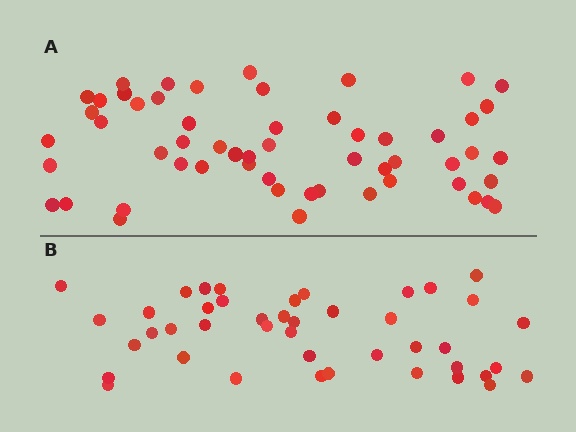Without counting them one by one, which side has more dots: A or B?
Region A (the top region) has more dots.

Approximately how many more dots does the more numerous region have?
Region A has approximately 15 more dots than region B.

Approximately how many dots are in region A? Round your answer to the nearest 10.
About 60 dots. (The exact count is 56, which rounds to 60.)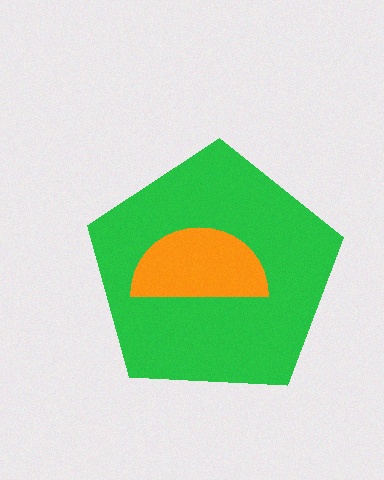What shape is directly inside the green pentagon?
The orange semicircle.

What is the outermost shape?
The green pentagon.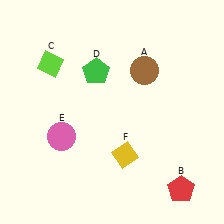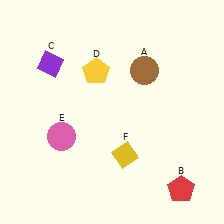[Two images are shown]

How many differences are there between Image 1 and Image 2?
There are 2 differences between the two images.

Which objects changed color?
C changed from lime to purple. D changed from green to yellow.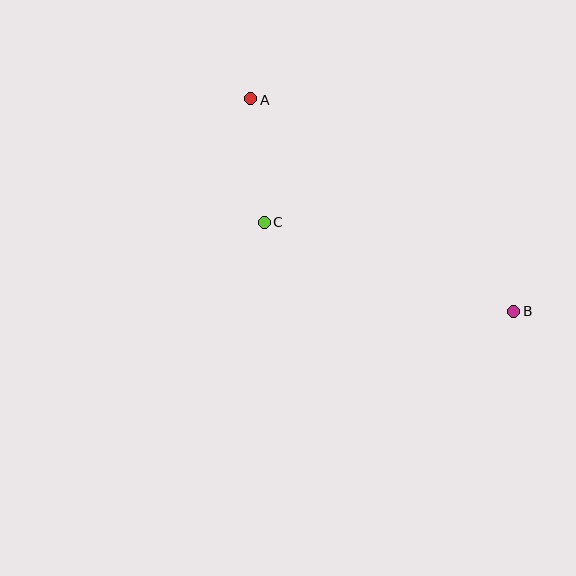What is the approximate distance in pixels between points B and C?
The distance between B and C is approximately 265 pixels.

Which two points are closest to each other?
Points A and C are closest to each other.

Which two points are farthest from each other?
Points A and B are farthest from each other.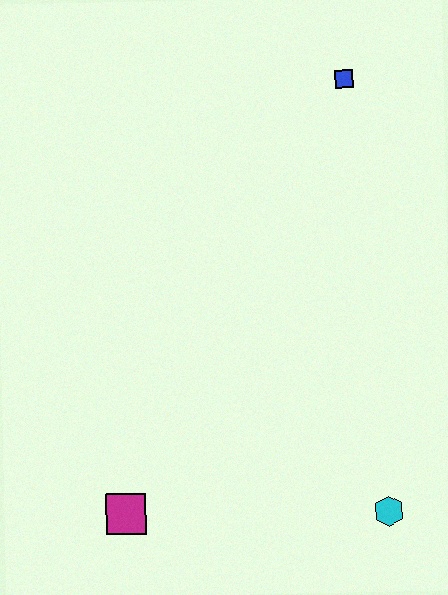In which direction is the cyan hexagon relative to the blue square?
The cyan hexagon is below the blue square.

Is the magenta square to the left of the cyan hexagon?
Yes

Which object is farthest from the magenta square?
The blue square is farthest from the magenta square.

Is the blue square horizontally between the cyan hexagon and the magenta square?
Yes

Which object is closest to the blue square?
The cyan hexagon is closest to the blue square.